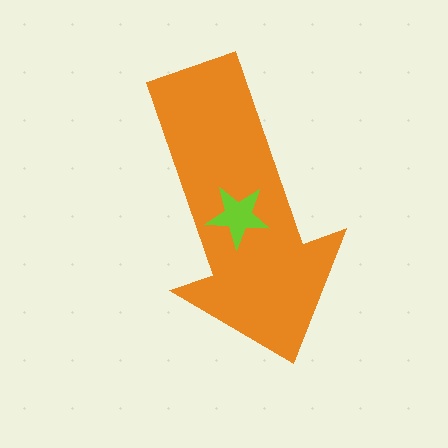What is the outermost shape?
The orange arrow.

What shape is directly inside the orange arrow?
The lime star.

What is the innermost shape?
The lime star.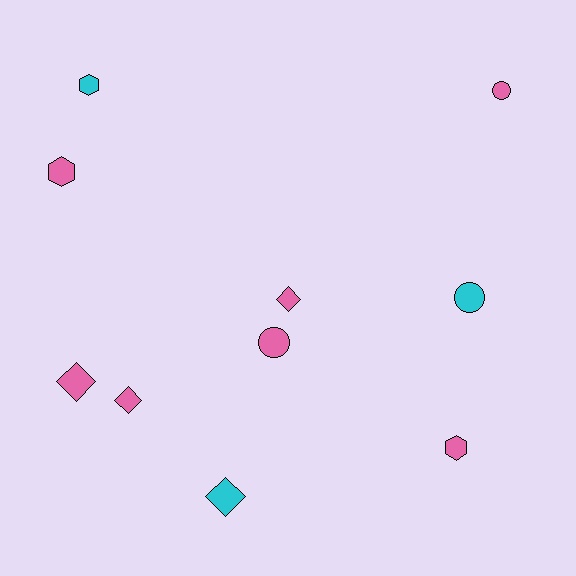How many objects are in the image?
There are 10 objects.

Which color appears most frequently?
Pink, with 7 objects.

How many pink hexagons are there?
There are 2 pink hexagons.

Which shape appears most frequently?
Diamond, with 4 objects.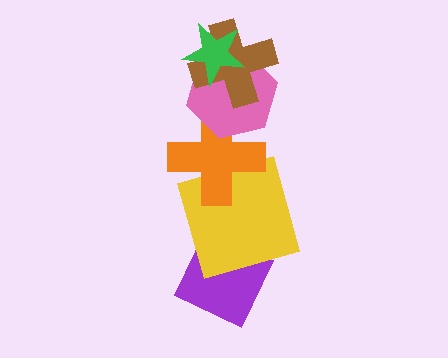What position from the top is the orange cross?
The orange cross is 4th from the top.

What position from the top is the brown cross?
The brown cross is 2nd from the top.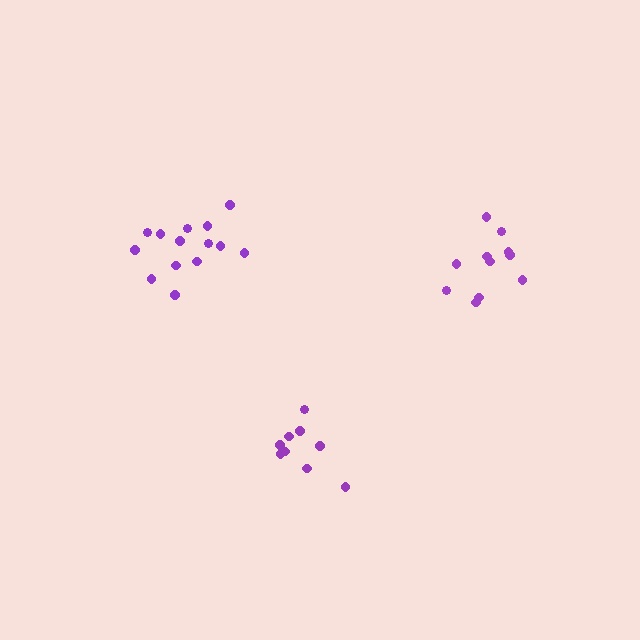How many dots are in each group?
Group 1: 9 dots, Group 2: 11 dots, Group 3: 14 dots (34 total).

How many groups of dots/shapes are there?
There are 3 groups.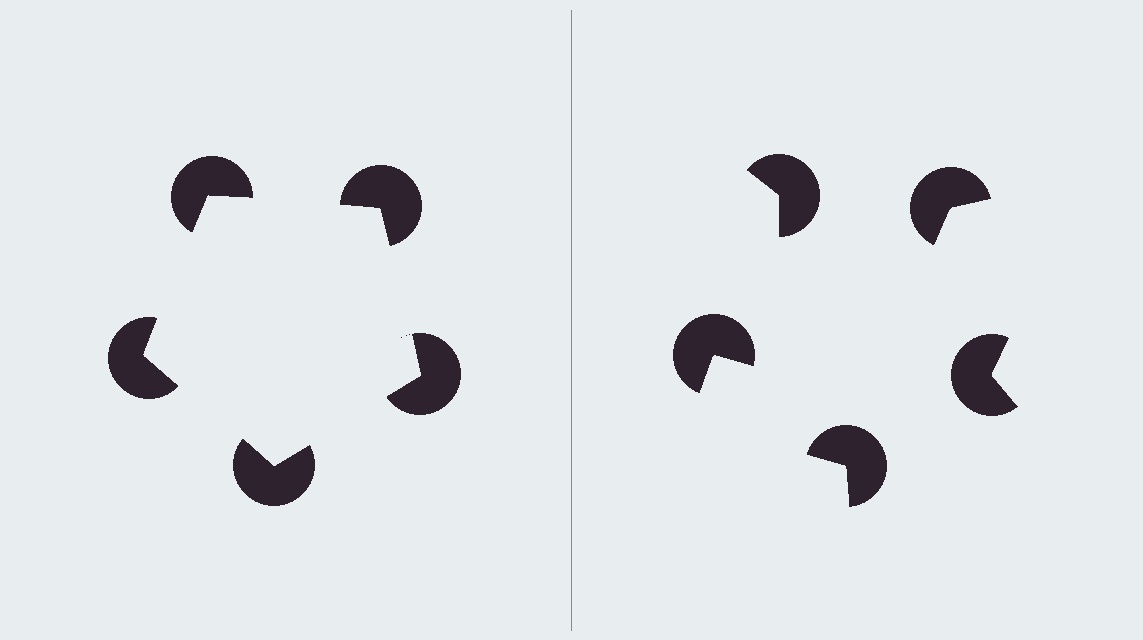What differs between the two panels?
The pac-man discs are positioned identically on both sides; only the wedge orientations differ. On the left they align to a pentagon; on the right they are misaligned.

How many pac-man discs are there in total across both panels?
10 — 5 on each side.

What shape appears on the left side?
An illusory pentagon.